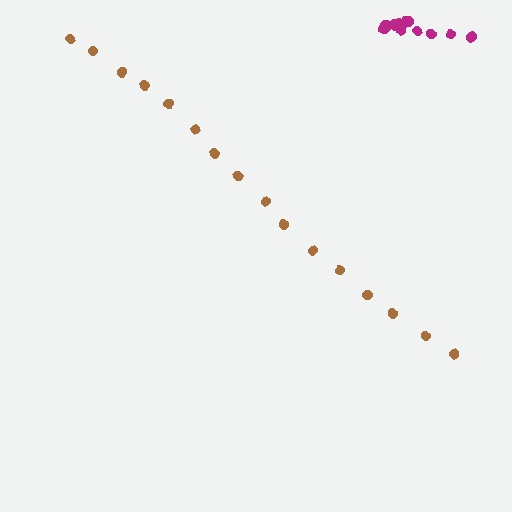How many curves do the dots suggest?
There are 2 distinct paths.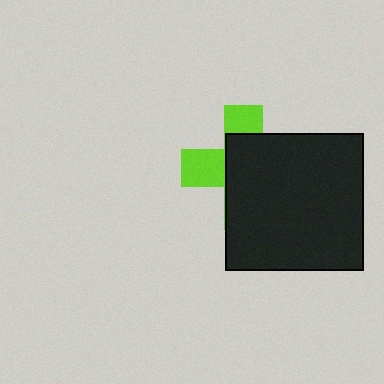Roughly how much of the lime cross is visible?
A small part of it is visible (roughly 36%).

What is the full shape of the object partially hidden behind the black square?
The partially hidden object is a lime cross.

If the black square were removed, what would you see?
You would see the complete lime cross.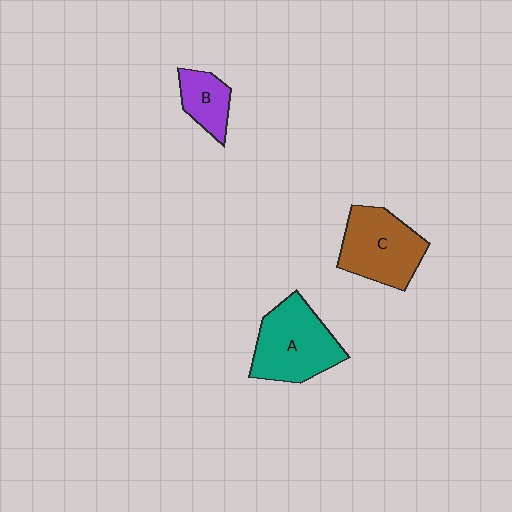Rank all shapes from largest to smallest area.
From largest to smallest: A (teal), C (brown), B (purple).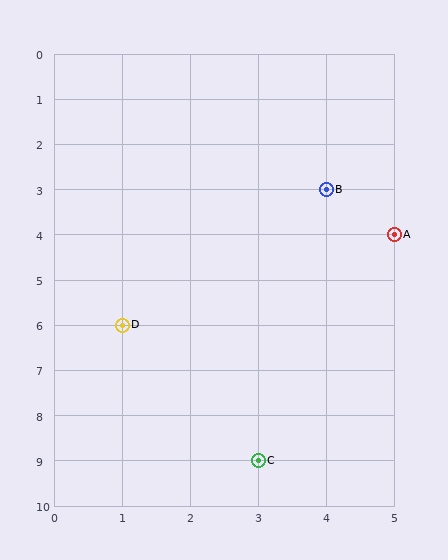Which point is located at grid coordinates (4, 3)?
Point B is at (4, 3).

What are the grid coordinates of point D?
Point D is at grid coordinates (1, 6).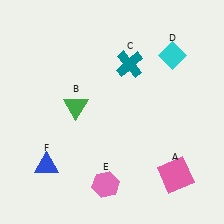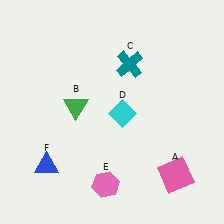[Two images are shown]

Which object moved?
The cyan diamond (D) moved down.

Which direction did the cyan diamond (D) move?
The cyan diamond (D) moved down.